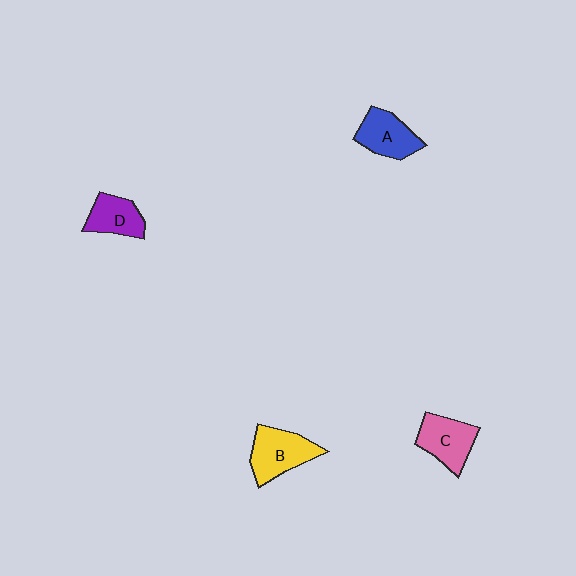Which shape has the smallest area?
Shape D (purple).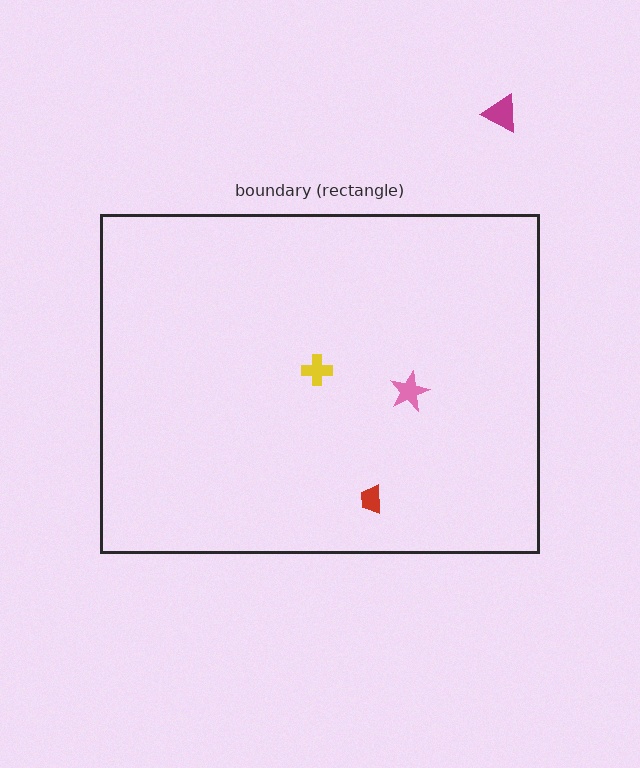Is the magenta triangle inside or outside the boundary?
Outside.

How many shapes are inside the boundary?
3 inside, 1 outside.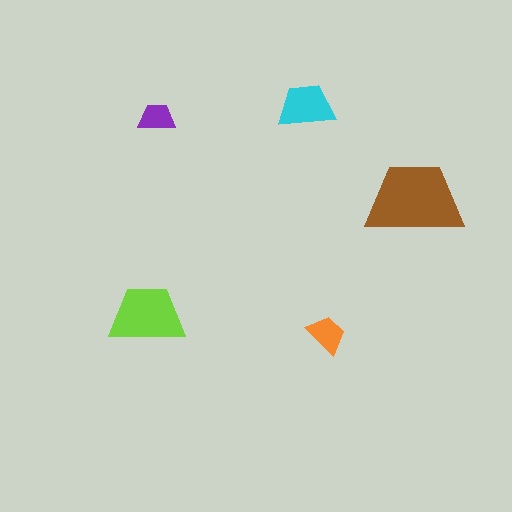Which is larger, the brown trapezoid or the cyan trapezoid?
The brown one.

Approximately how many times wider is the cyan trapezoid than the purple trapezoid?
About 1.5 times wider.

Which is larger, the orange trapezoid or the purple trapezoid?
The orange one.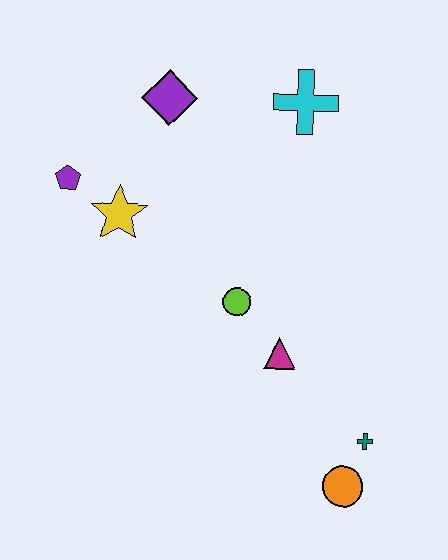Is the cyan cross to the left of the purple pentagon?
No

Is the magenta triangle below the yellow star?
Yes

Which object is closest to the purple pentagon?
The yellow star is closest to the purple pentagon.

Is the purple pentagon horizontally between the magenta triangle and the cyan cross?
No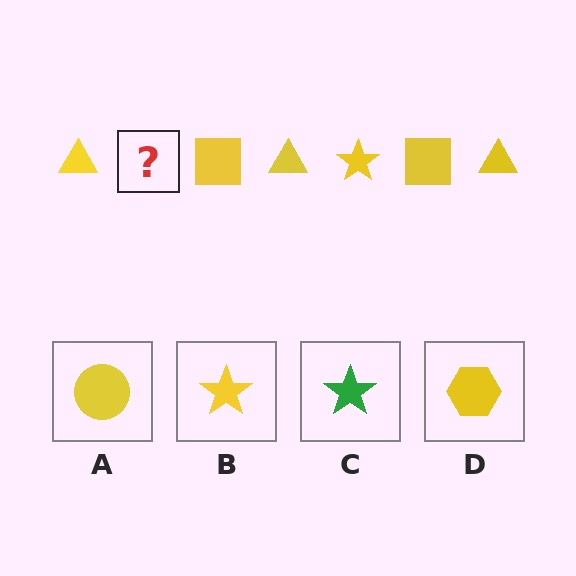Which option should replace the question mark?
Option B.